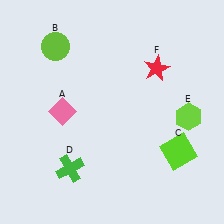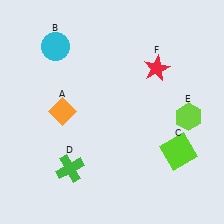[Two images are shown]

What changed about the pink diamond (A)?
In Image 1, A is pink. In Image 2, it changed to orange.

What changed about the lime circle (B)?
In Image 1, B is lime. In Image 2, it changed to cyan.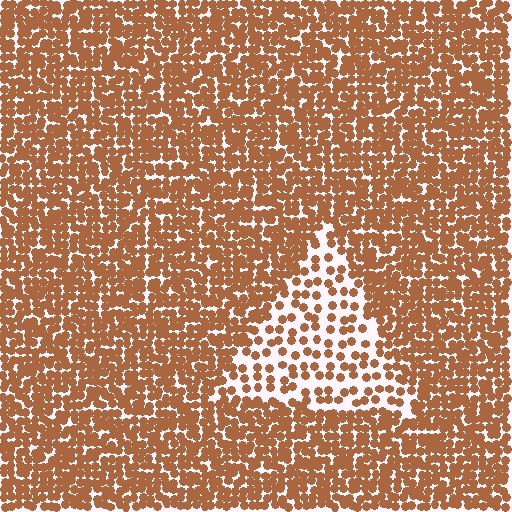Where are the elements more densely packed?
The elements are more densely packed outside the triangle boundary.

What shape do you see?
I see a triangle.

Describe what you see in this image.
The image contains small brown elements arranged at two different densities. A triangle-shaped region is visible where the elements are less densely packed than the surrounding area.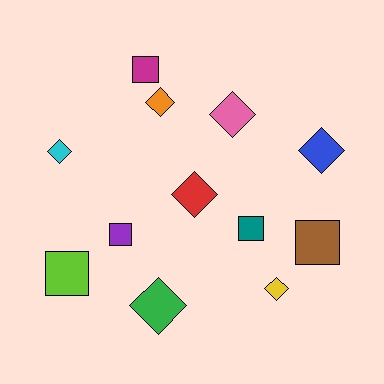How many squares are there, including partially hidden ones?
There are 5 squares.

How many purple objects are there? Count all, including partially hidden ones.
There is 1 purple object.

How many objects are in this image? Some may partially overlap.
There are 12 objects.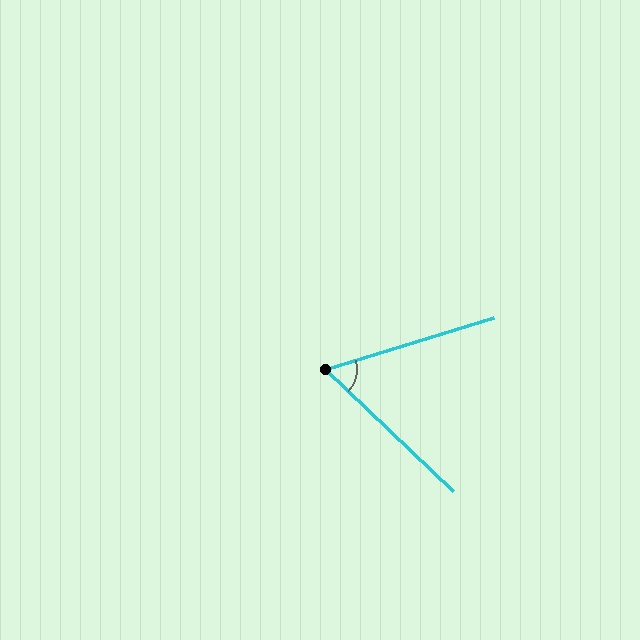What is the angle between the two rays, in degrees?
Approximately 61 degrees.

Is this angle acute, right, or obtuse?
It is acute.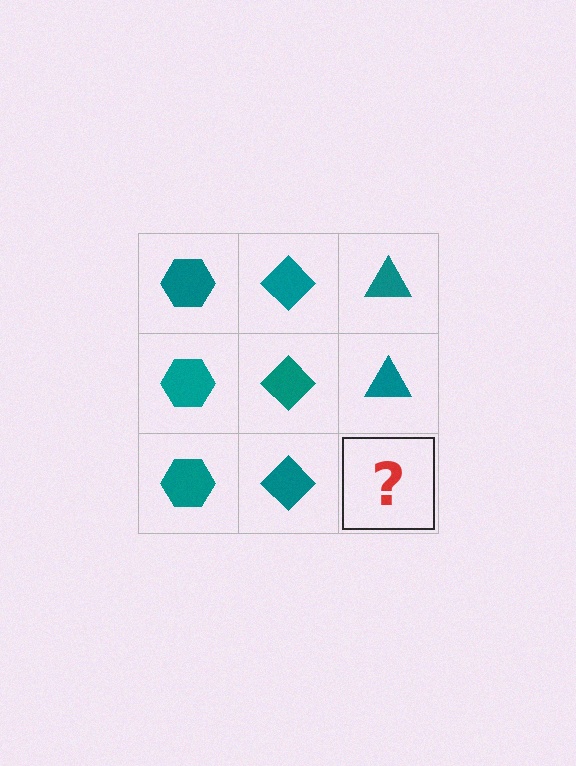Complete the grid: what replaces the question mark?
The question mark should be replaced with a teal triangle.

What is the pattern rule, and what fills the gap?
The rule is that each column has a consistent shape. The gap should be filled with a teal triangle.